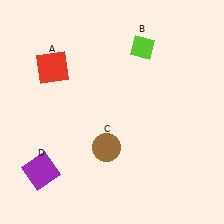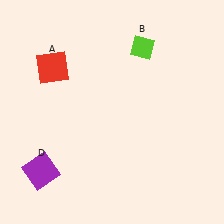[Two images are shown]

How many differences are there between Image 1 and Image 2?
There is 1 difference between the two images.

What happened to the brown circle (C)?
The brown circle (C) was removed in Image 2. It was in the bottom-left area of Image 1.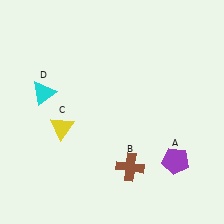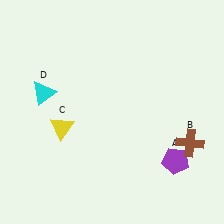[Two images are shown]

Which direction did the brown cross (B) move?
The brown cross (B) moved right.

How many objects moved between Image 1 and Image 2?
1 object moved between the two images.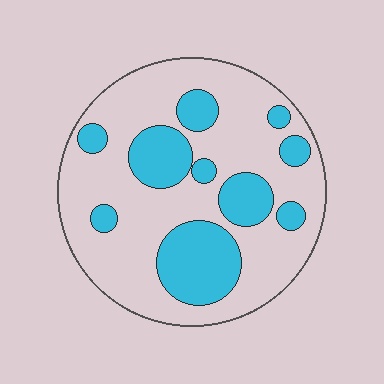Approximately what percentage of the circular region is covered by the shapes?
Approximately 30%.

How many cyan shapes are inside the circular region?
10.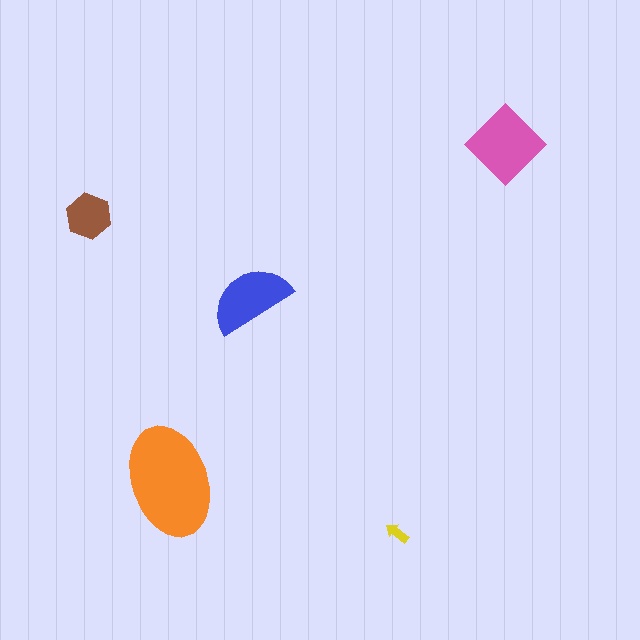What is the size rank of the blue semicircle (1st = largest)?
3rd.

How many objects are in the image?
There are 5 objects in the image.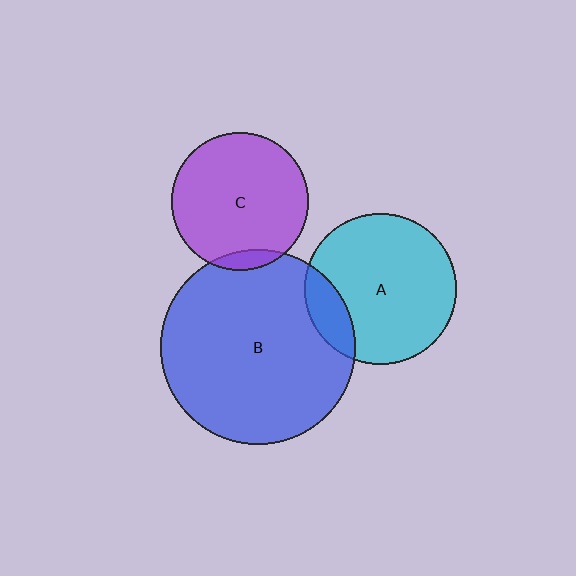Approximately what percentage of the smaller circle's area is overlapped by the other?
Approximately 15%.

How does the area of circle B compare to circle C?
Approximately 2.0 times.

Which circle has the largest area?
Circle B (blue).